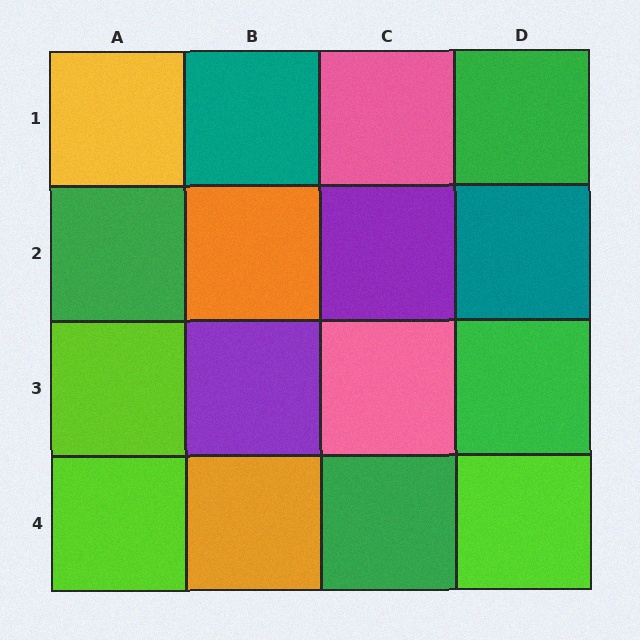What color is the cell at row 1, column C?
Pink.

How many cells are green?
4 cells are green.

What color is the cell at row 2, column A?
Green.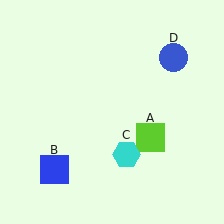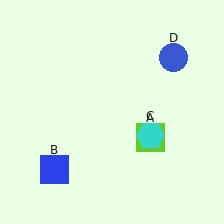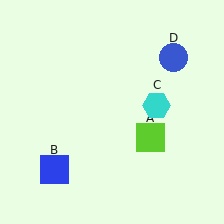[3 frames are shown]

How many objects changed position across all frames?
1 object changed position: cyan hexagon (object C).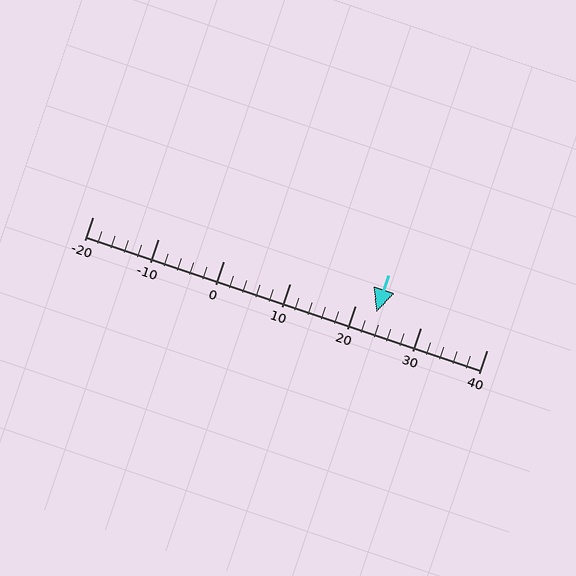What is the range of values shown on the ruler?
The ruler shows values from -20 to 40.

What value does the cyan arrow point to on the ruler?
The cyan arrow points to approximately 23.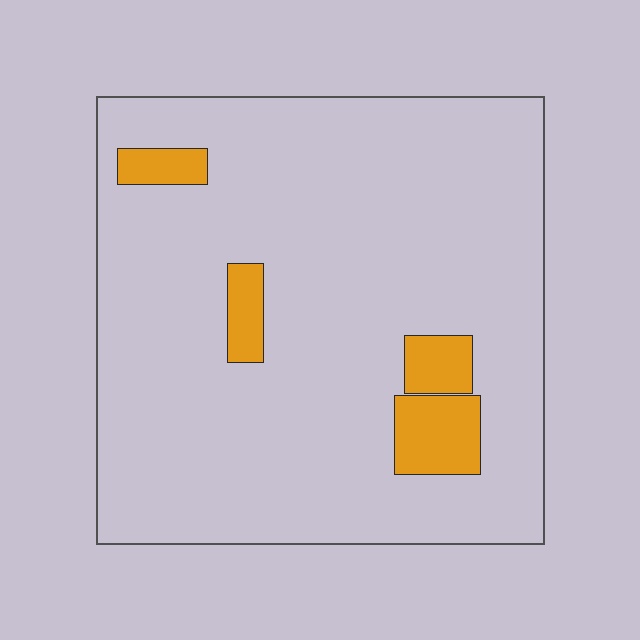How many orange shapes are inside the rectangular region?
4.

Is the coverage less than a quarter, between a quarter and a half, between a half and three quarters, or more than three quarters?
Less than a quarter.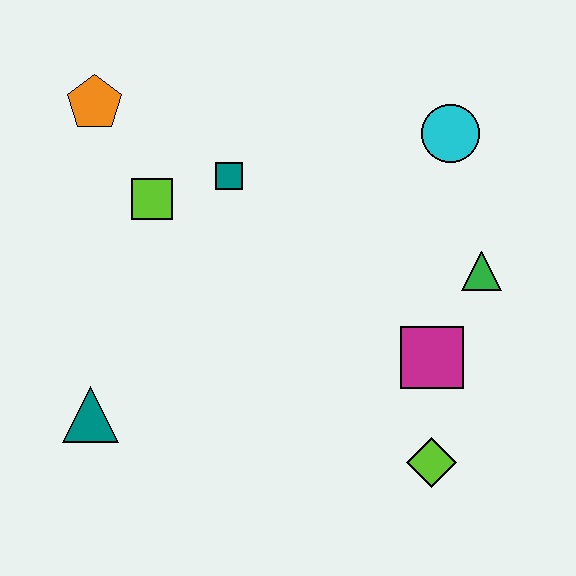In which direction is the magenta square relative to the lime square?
The magenta square is to the right of the lime square.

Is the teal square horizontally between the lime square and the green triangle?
Yes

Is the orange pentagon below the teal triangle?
No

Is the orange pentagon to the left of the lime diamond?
Yes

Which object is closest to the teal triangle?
The lime square is closest to the teal triangle.